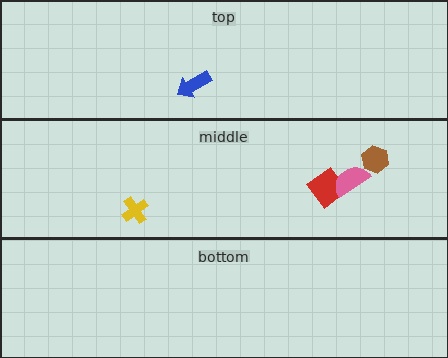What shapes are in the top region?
The blue arrow.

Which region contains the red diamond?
The middle region.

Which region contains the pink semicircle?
The middle region.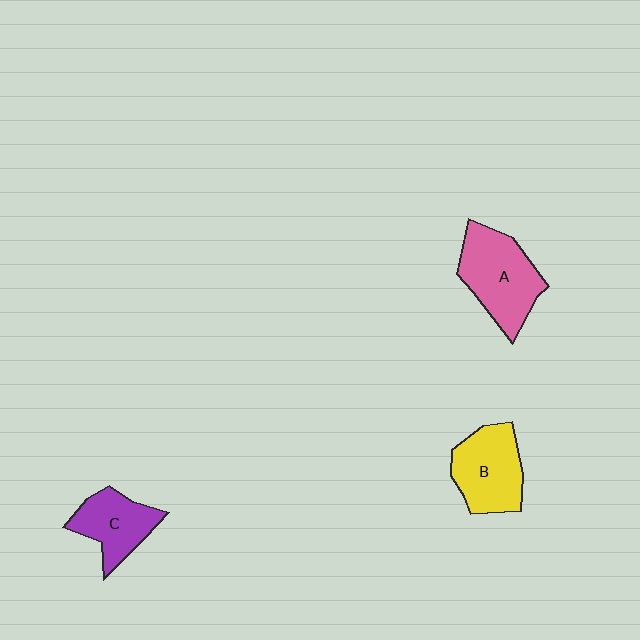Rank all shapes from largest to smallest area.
From largest to smallest: A (pink), B (yellow), C (purple).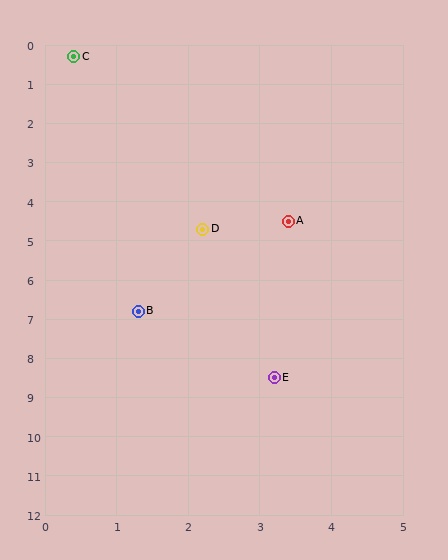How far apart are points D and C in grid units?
Points D and C are about 4.8 grid units apart.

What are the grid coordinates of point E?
Point E is at approximately (3.2, 8.5).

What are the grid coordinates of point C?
Point C is at approximately (0.4, 0.3).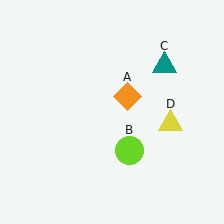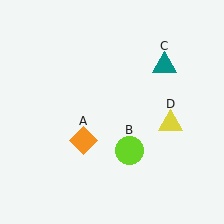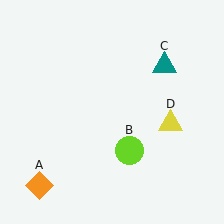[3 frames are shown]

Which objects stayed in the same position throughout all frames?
Lime circle (object B) and teal triangle (object C) and yellow triangle (object D) remained stationary.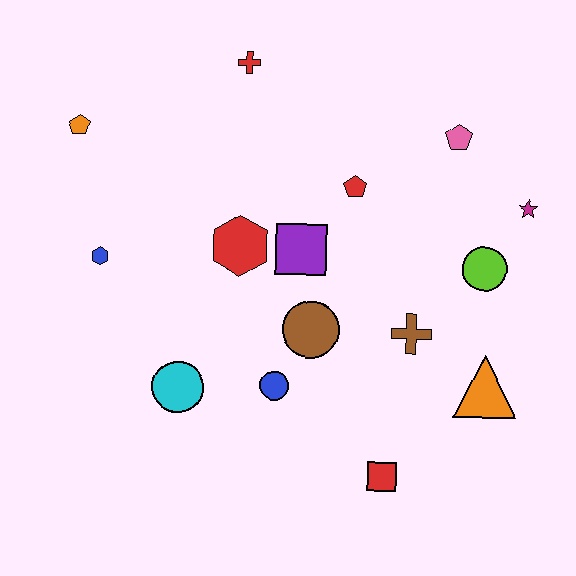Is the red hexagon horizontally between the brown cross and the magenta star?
No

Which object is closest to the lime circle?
The magenta star is closest to the lime circle.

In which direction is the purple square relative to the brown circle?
The purple square is above the brown circle.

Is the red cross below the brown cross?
No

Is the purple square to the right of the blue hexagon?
Yes